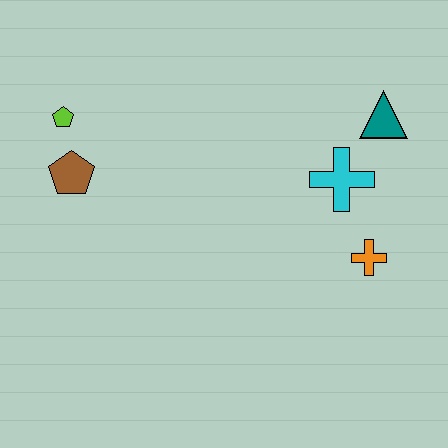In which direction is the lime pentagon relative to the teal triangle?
The lime pentagon is to the left of the teal triangle.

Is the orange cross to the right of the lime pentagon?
Yes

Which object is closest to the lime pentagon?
The brown pentagon is closest to the lime pentagon.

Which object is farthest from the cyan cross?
The lime pentagon is farthest from the cyan cross.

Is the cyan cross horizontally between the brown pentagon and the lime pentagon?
No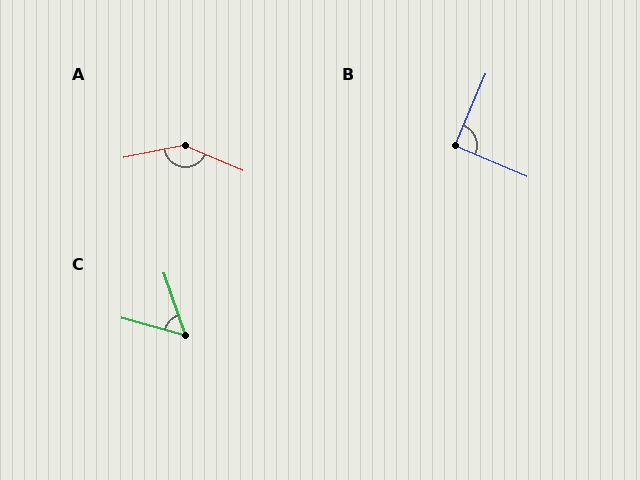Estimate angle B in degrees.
Approximately 89 degrees.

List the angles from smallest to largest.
C (55°), B (89°), A (146°).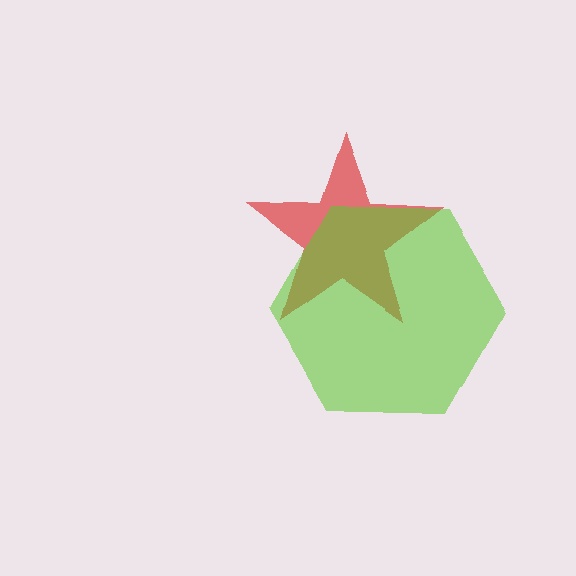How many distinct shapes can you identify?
There are 2 distinct shapes: a red star, a lime hexagon.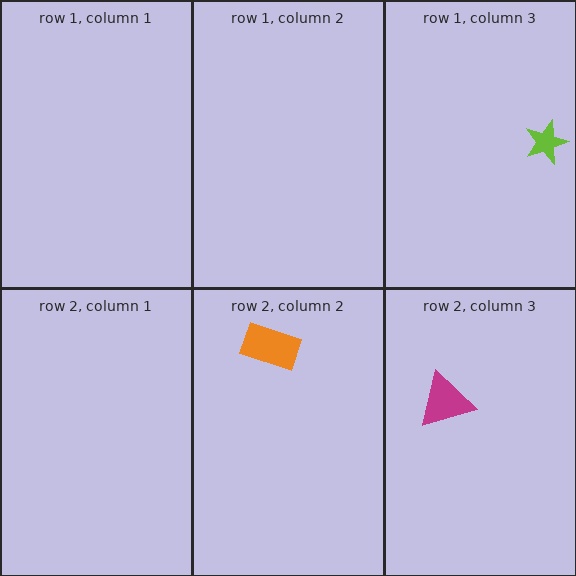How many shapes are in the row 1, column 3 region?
1.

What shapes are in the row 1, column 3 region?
The lime star.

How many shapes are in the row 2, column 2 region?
1.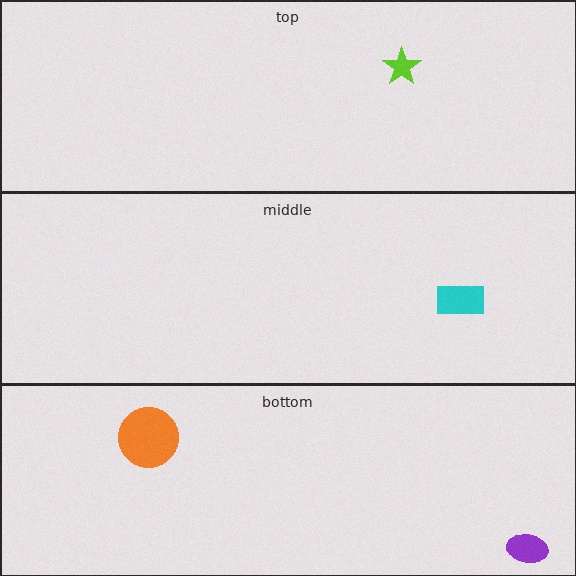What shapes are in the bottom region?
The orange circle, the purple ellipse.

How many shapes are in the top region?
1.